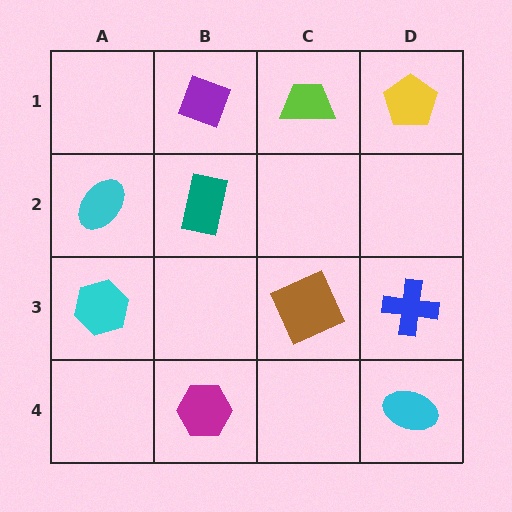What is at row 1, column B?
A purple diamond.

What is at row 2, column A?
A cyan ellipse.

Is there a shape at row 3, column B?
No, that cell is empty.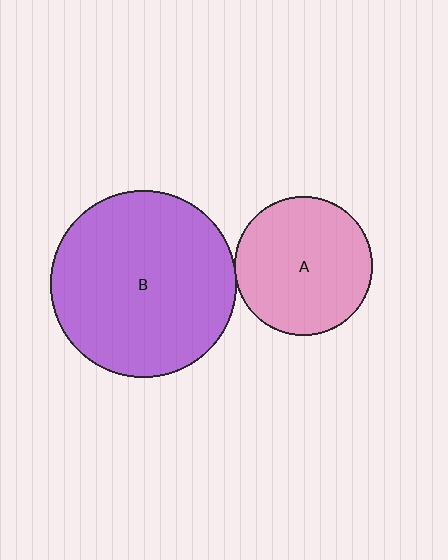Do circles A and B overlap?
Yes.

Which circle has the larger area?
Circle B (purple).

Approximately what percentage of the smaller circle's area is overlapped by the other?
Approximately 5%.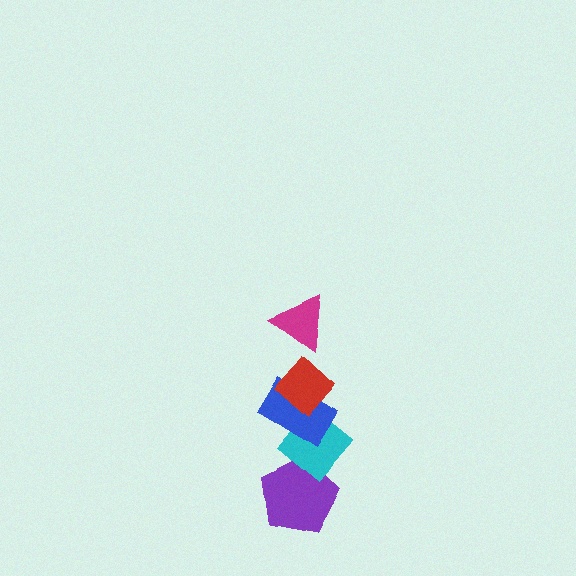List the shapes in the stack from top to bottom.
From top to bottom: the magenta triangle, the red diamond, the blue rectangle, the cyan diamond, the purple pentagon.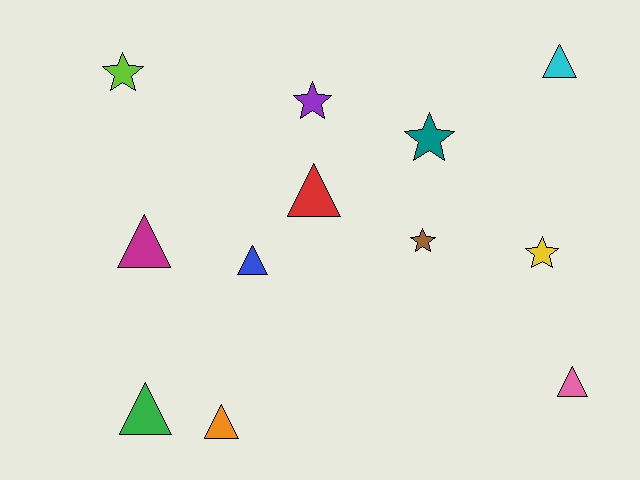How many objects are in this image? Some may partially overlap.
There are 12 objects.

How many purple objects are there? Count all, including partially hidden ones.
There is 1 purple object.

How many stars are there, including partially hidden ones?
There are 5 stars.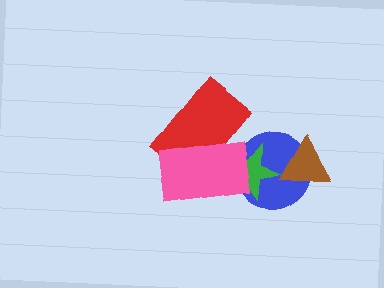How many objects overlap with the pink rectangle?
3 objects overlap with the pink rectangle.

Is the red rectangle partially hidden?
Yes, it is partially covered by another shape.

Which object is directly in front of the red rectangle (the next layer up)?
The green star is directly in front of the red rectangle.